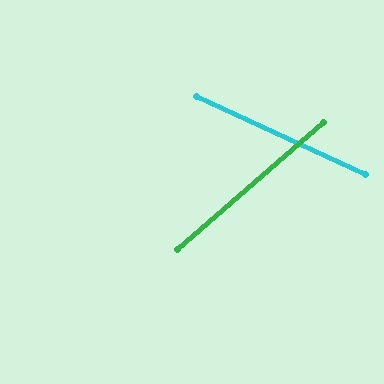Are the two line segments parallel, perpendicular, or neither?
Neither parallel nor perpendicular — they differ by about 66°.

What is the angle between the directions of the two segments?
Approximately 66 degrees.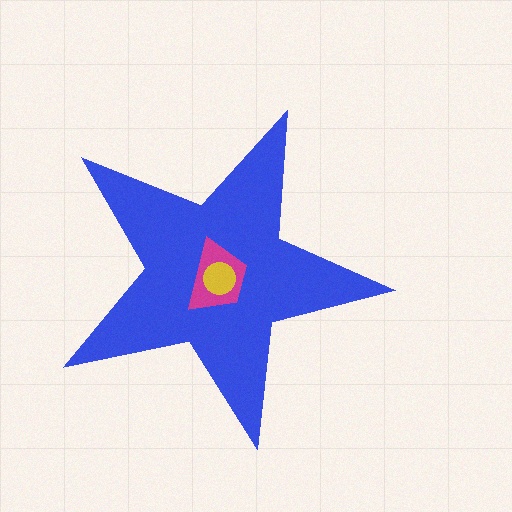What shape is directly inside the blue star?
The magenta trapezoid.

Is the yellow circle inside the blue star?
Yes.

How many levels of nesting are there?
3.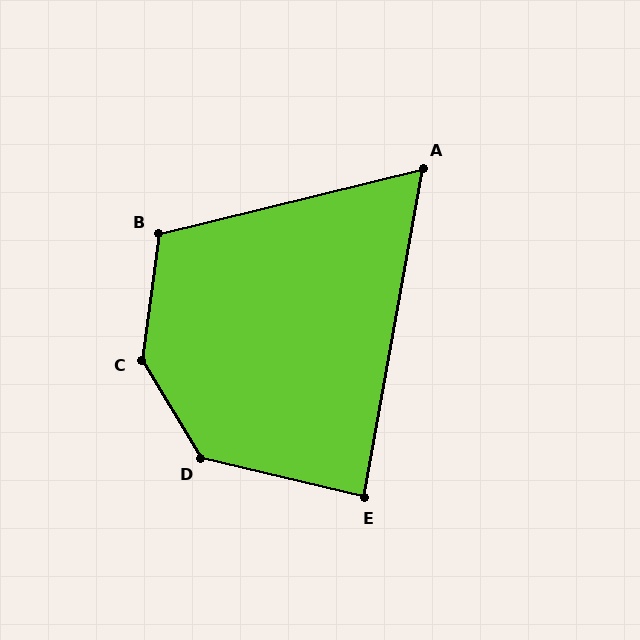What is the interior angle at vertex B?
Approximately 111 degrees (obtuse).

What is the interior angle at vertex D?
Approximately 135 degrees (obtuse).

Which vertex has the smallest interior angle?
A, at approximately 66 degrees.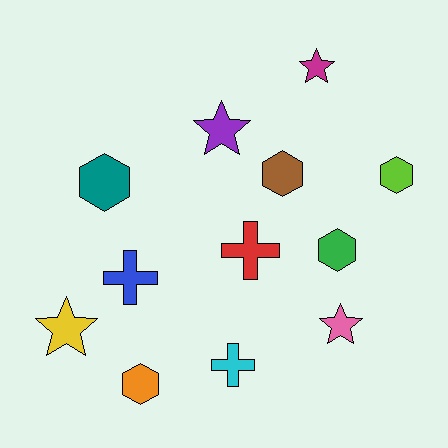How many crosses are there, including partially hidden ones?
There are 3 crosses.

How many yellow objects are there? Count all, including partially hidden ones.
There is 1 yellow object.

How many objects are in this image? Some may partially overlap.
There are 12 objects.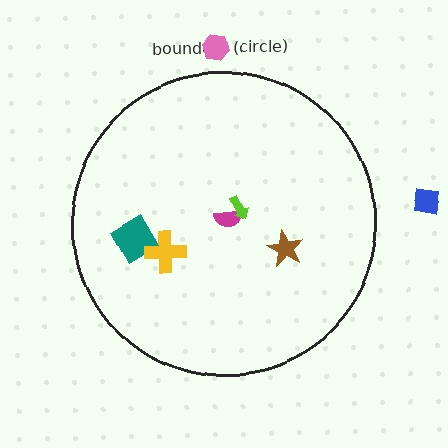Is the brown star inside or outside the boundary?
Inside.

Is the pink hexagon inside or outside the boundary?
Outside.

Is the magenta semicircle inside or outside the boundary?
Inside.